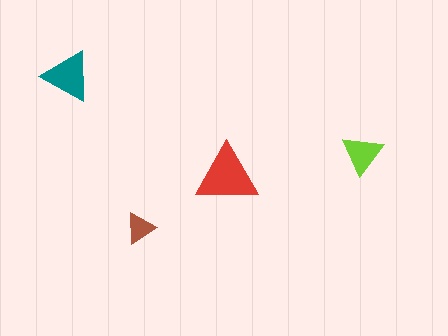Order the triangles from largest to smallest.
the red one, the teal one, the lime one, the brown one.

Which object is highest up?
The teal triangle is topmost.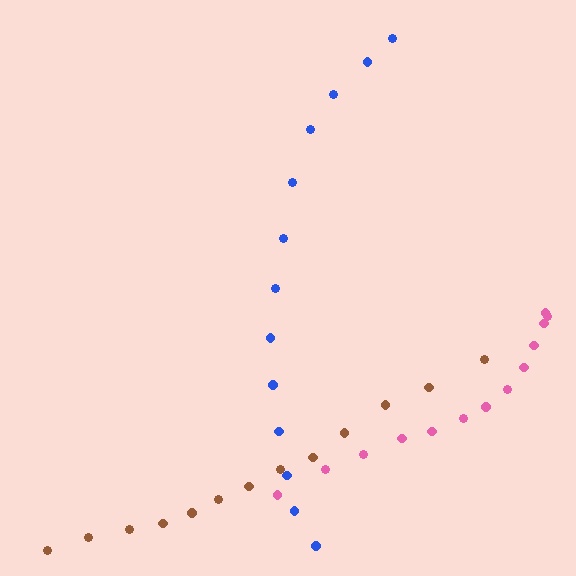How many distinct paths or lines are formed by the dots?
There are 3 distinct paths.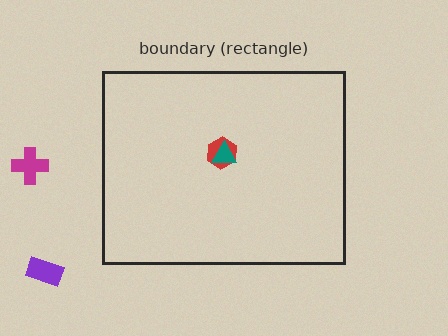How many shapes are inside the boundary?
2 inside, 2 outside.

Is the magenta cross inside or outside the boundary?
Outside.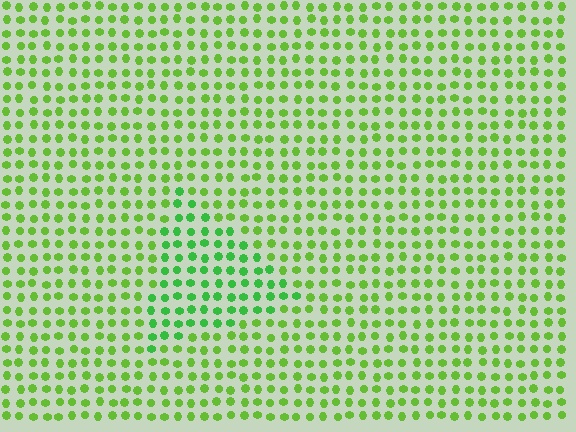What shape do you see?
I see a triangle.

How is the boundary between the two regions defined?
The boundary is defined purely by a slight shift in hue (about 26 degrees). Spacing, size, and orientation are identical on both sides.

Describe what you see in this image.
The image is filled with small lime elements in a uniform arrangement. A triangle-shaped region is visible where the elements are tinted to a slightly different hue, forming a subtle color boundary.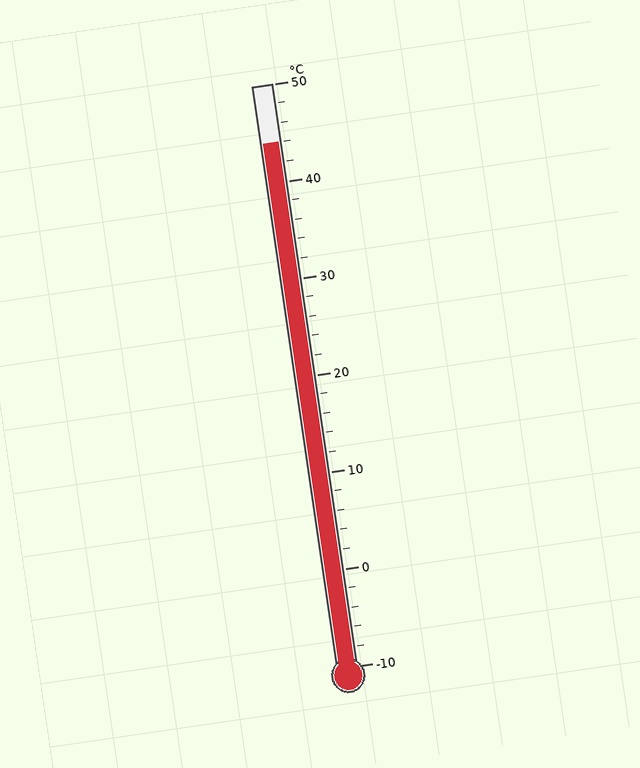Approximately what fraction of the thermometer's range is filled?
The thermometer is filled to approximately 90% of its range.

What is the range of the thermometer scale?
The thermometer scale ranges from -10°C to 50°C.